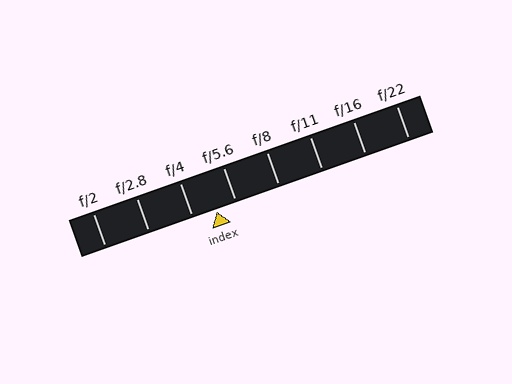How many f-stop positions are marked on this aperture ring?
There are 8 f-stop positions marked.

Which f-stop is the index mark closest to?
The index mark is closest to f/5.6.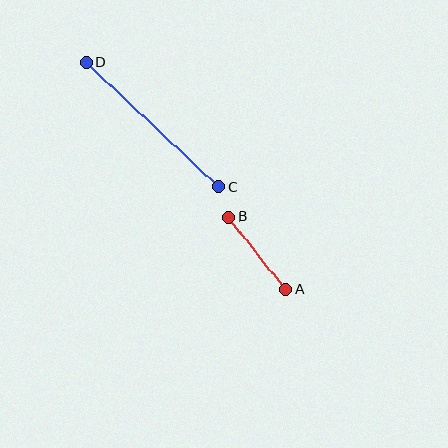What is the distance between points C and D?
The distance is approximately 182 pixels.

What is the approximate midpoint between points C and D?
The midpoint is at approximately (152, 125) pixels.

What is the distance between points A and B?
The distance is approximately 92 pixels.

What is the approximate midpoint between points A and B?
The midpoint is at approximately (257, 253) pixels.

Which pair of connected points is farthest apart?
Points C and D are farthest apart.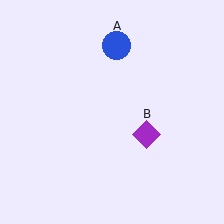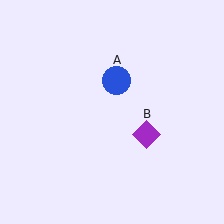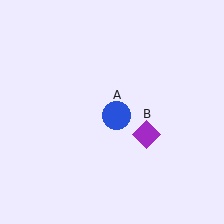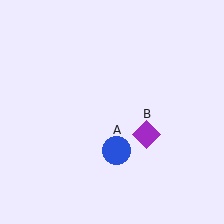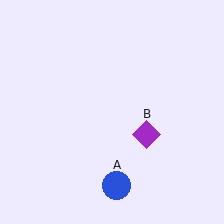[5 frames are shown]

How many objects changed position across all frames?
1 object changed position: blue circle (object A).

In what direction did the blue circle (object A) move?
The blue circle (object A) moved down.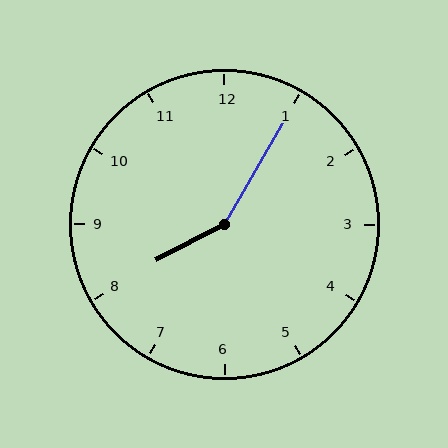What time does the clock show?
8:05.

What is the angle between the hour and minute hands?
Approximately 148 degrees.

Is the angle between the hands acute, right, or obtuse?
It is obtuse.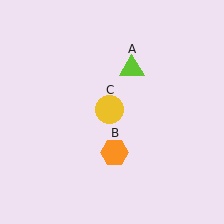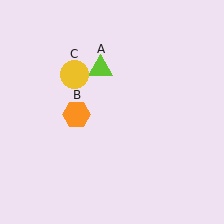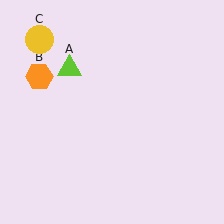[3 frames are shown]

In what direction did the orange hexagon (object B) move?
The orange hexagon (object B) moved up and to the left.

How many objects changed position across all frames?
3 objects changed position: lime triangle (object A), orange hexagon (object B), yellow circle (object C).